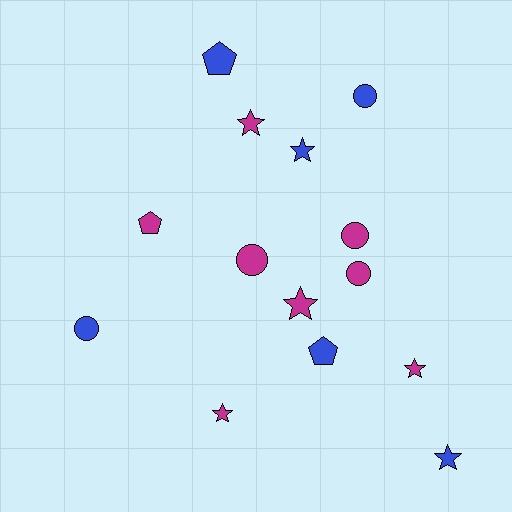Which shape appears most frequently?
Star, with 6 objects.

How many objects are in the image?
There are 14 objects.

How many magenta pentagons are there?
There is 1 magenta pentagon.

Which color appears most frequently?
Magenta, with 8 objects.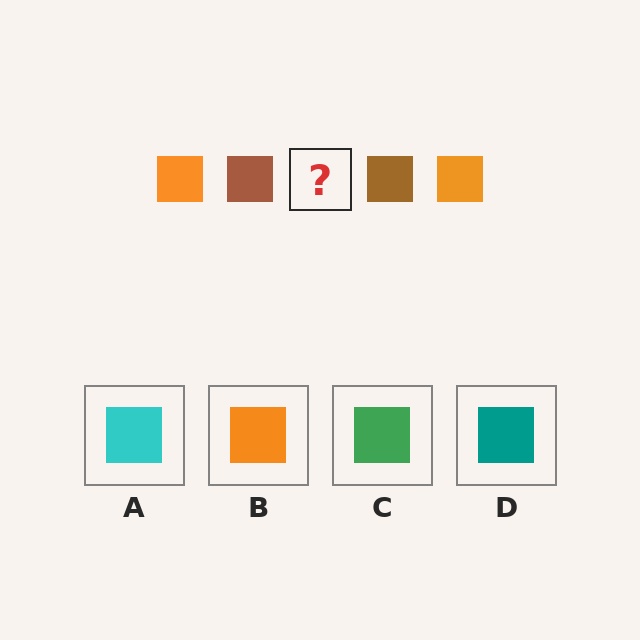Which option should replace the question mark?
Option B.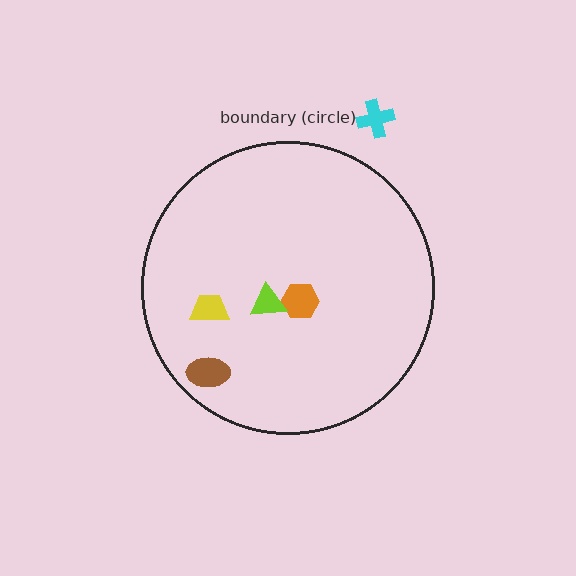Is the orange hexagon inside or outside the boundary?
Inside.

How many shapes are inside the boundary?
4 inside, 1 outside.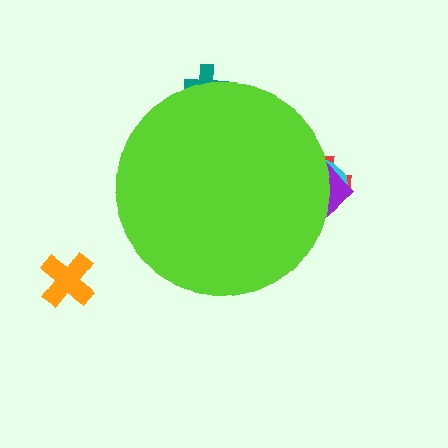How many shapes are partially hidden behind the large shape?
4 shapes are partially hidden.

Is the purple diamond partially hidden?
Yes, the purple diamond is partially hidden behind the lime circle.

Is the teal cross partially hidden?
Yes, the teal cross is partially hidden behind the lime circle.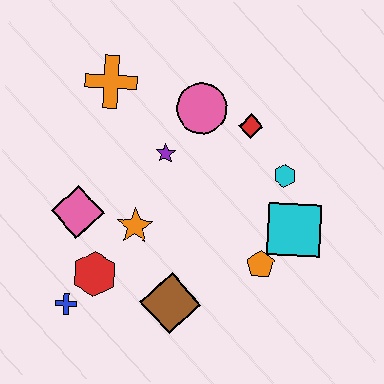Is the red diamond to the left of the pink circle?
No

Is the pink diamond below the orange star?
No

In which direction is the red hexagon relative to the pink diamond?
The red hexagon is below the pink diamond.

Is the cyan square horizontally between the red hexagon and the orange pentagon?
No